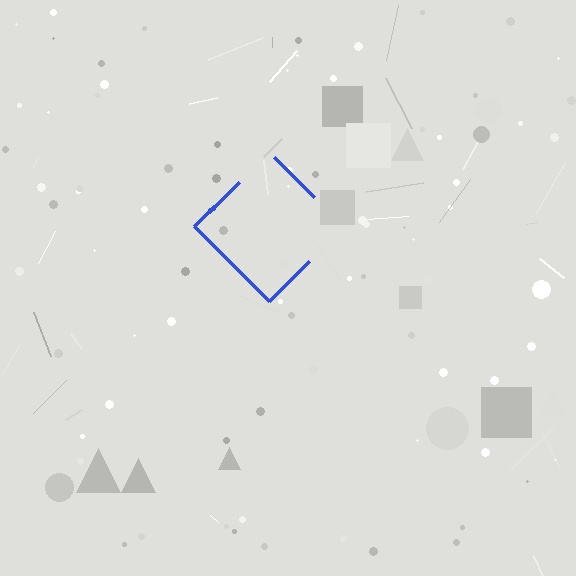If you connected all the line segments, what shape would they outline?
They would outline a diamond.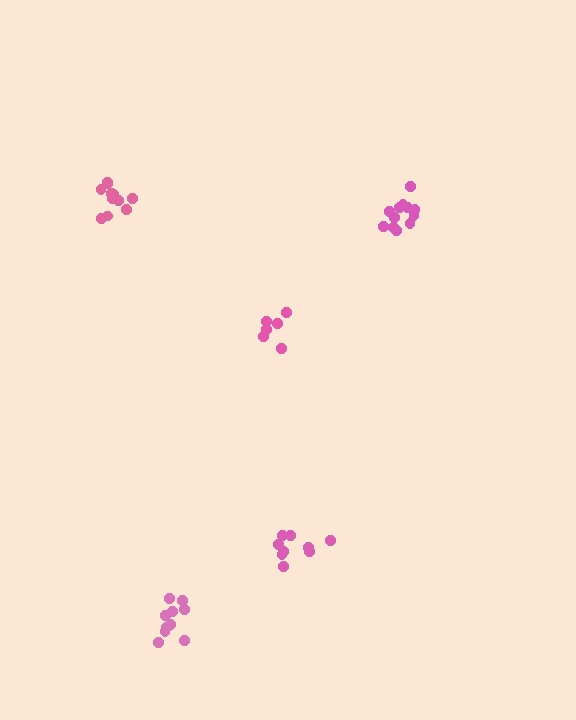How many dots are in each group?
Group 1: 6 dots, Group 2: 12 dots, Group 3: 10 dots, Group 4: 11 dots, Group 5: 9 dots (48 total).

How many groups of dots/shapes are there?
There are 5 groups.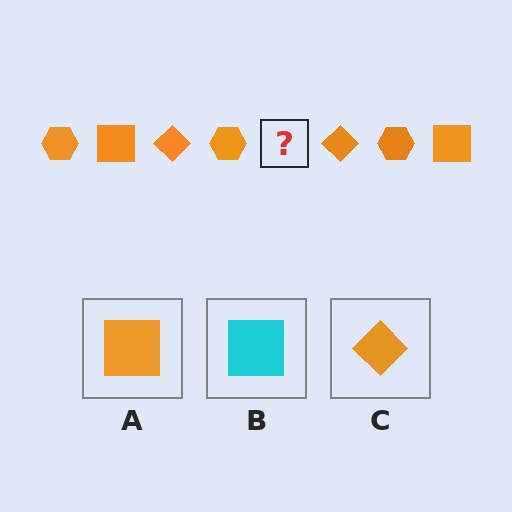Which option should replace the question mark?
Option A.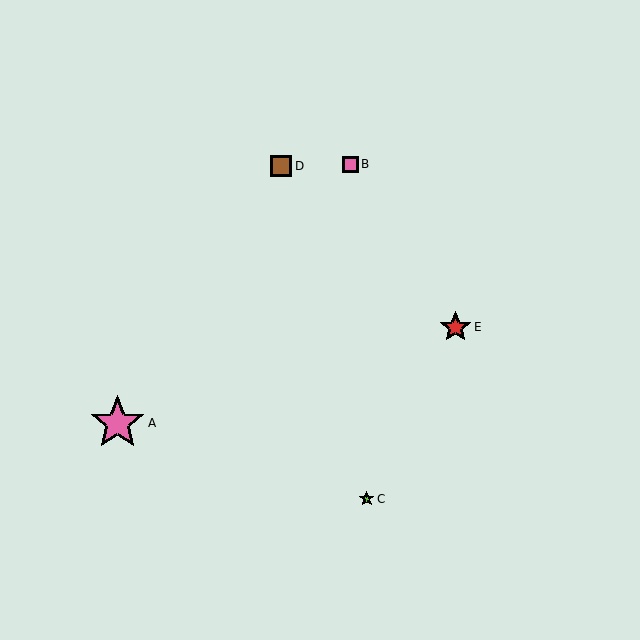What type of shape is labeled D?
Shape D is a brown square.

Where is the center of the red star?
The center of the red star is at (456, 327).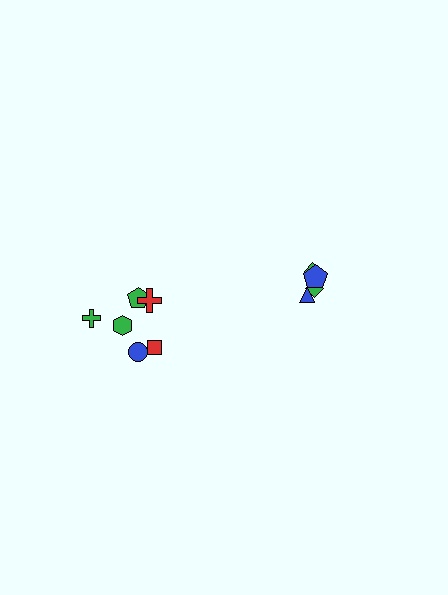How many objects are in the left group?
There are 6 objects.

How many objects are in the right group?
There are 4 objects.